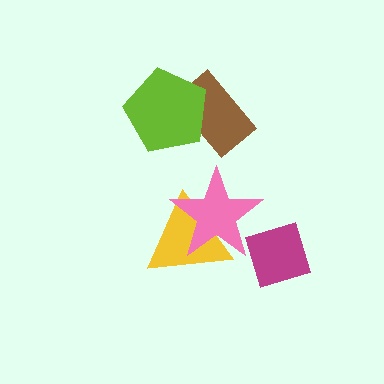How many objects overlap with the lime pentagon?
1 object overlaps with the lime pentagon.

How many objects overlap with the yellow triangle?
1 object overlaps with the yellow triangle.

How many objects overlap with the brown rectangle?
1 object overlaps with the brown rectangle.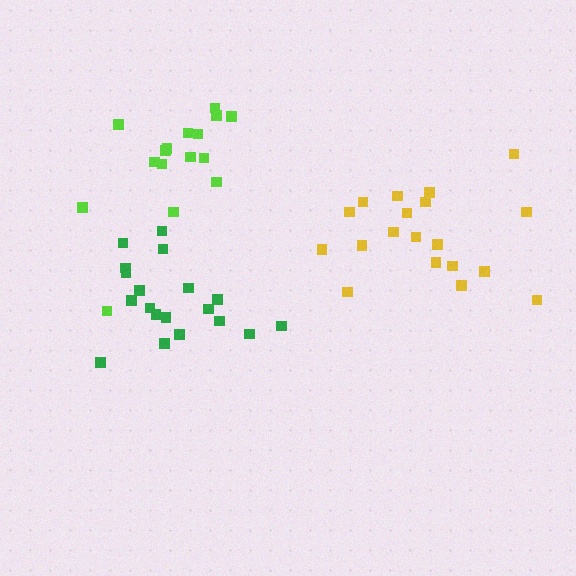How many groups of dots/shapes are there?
There are 3 groups.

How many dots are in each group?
Group 1: 19 dots, Group 2: 16 dots, Group 3: 19 dots (54 total).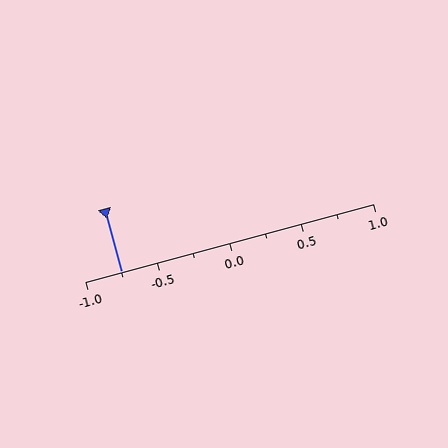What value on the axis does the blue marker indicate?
The marker indicates approximately -0.75.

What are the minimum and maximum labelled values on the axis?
The axis runs from -1.0 to 1.0.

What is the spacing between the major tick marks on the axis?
The major ticks are spaced 0.5 apart.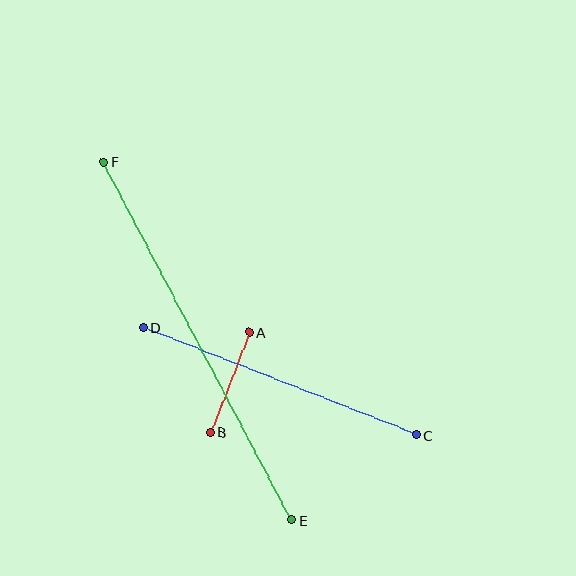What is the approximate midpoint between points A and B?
The midpoint is at approximately (230, 382) pixels.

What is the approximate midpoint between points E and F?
The midpoint is at approximately (198, 341) pixels.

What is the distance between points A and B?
The distance is approximately 107 pixels.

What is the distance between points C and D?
The distance is approximately 294 pixels.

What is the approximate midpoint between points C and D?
The midpoint is at approximately (280, 381) pixels.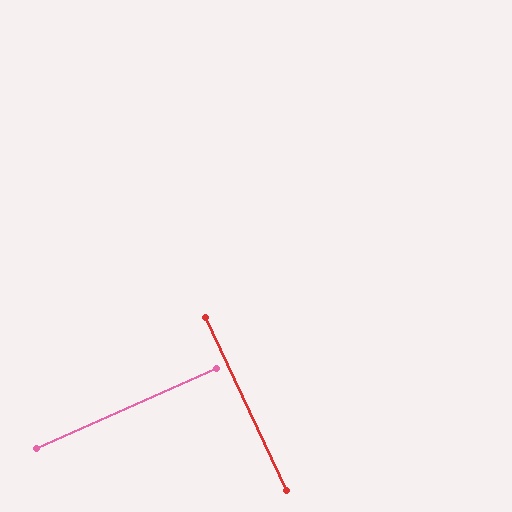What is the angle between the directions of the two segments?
Approximately 89 degrees.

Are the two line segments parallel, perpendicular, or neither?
Perpendicular — they meet at approximately 89°.